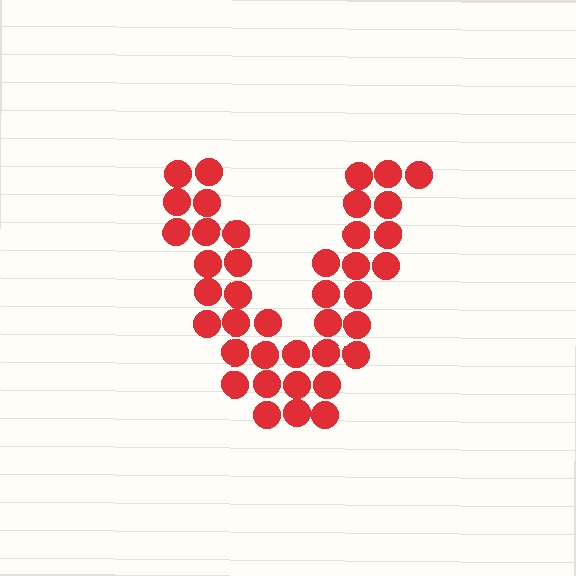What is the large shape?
The large shape is the letter V.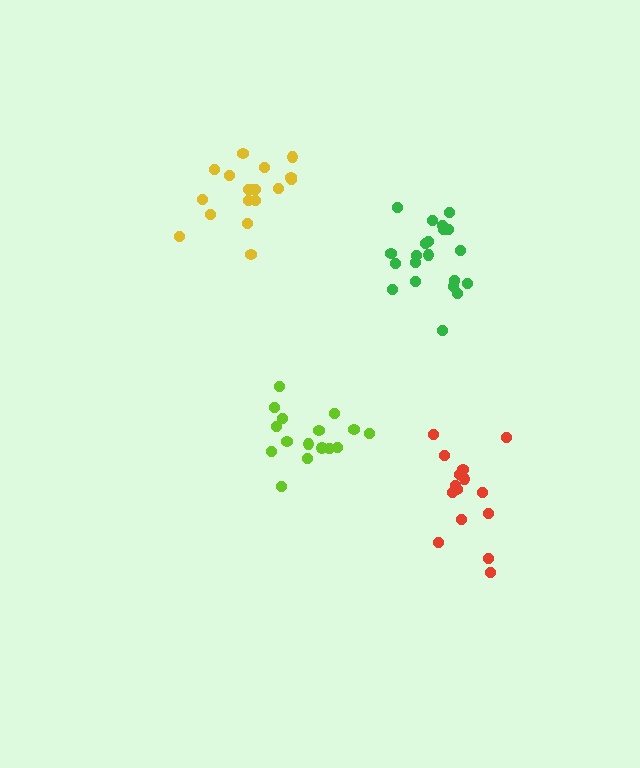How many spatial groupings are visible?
There are 4 spatial groupings.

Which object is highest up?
The yellow cluster is topmost.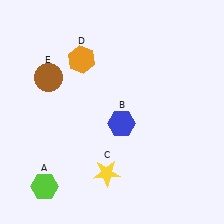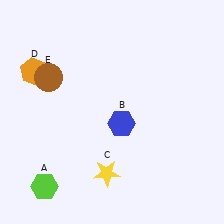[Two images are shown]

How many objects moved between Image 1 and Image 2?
1 object moved between the two images.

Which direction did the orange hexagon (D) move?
The orange hexagon (D) moved left.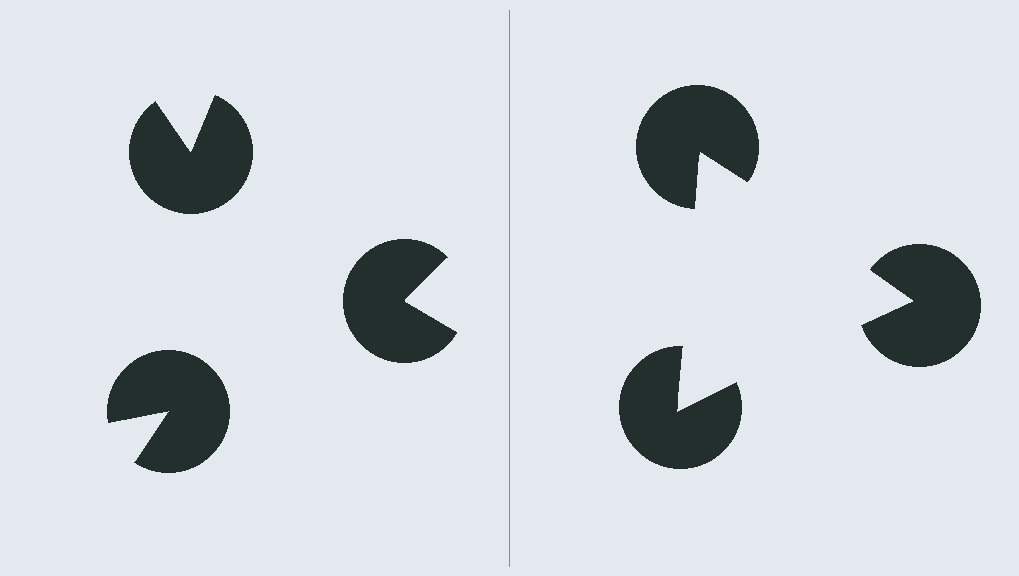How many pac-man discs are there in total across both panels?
6 — 3 on each side.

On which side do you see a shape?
An illusory triangle appears on the right side. On the left side the wedge cuts are rotated, so no coherent shape forms.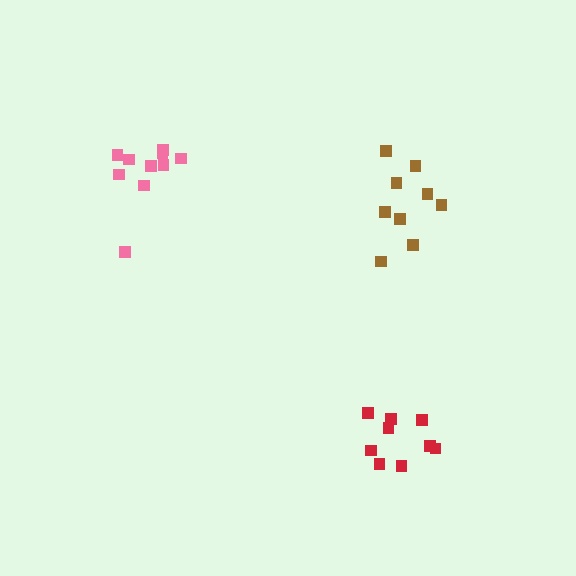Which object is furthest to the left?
The pink cluster is leftmost.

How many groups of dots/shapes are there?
There are 3 groups.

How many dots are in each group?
Group 1: 10 dots, Group 2: 9 dots, Group 3: 9 dots (28 total).